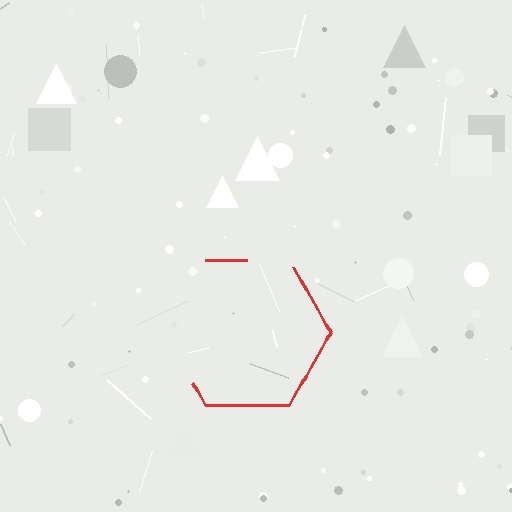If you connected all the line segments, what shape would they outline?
They would outline a hexagon.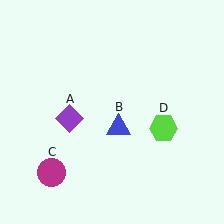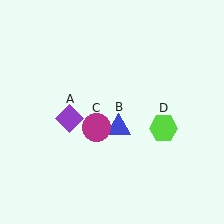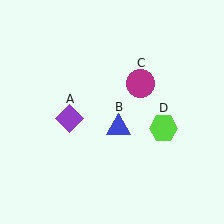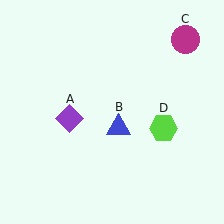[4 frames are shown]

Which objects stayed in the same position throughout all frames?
Purple diamond (object A) and blue triangle (object B) and lime hexagon (object D) remained stationary.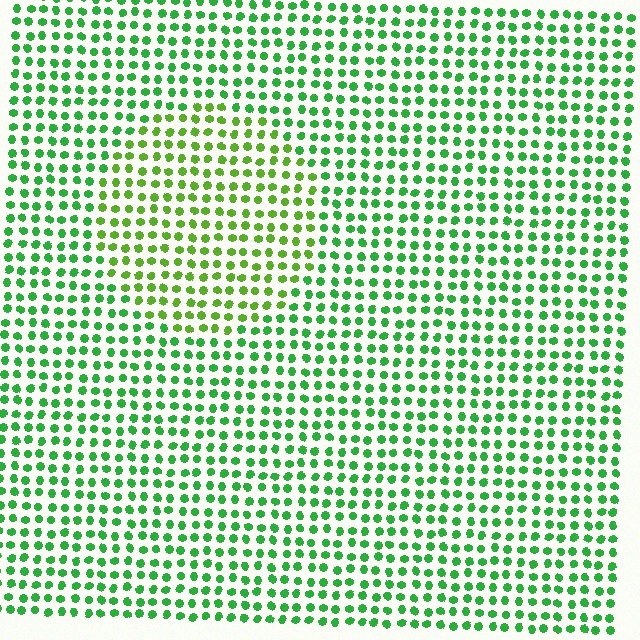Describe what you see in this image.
The image is filled with small green elements in a uniform arrangement. A circle-shaped region is visible where the elements are tinted to a slightly different hue, forming a subtle color boundary.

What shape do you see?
I see a circle.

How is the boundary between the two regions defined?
The boundary is defined purely by a slight shift in hue (about 29 degrees). Spacing, size, and orientation are identical on both sides.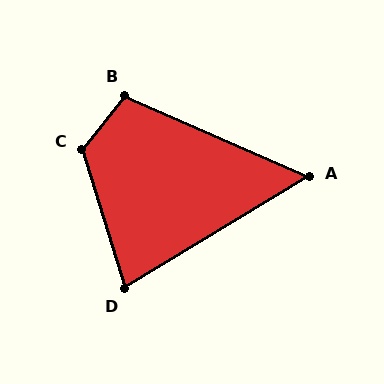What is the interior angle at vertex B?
Approximately 104 degrees (obtuse).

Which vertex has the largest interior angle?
C, at approximately 125 degrees.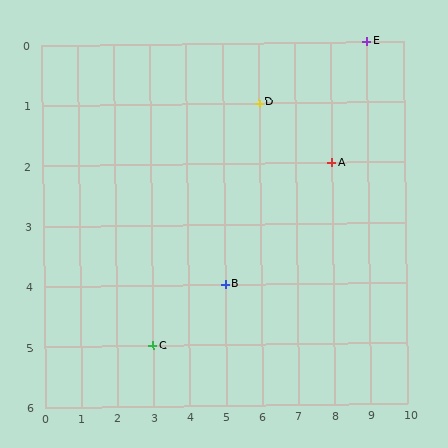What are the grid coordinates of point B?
Point B is at grid coordinates (5, 4).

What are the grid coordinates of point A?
Point A is at grid coordinates (8, 2).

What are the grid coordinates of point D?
Point D is at grid coordinates (6, 1).